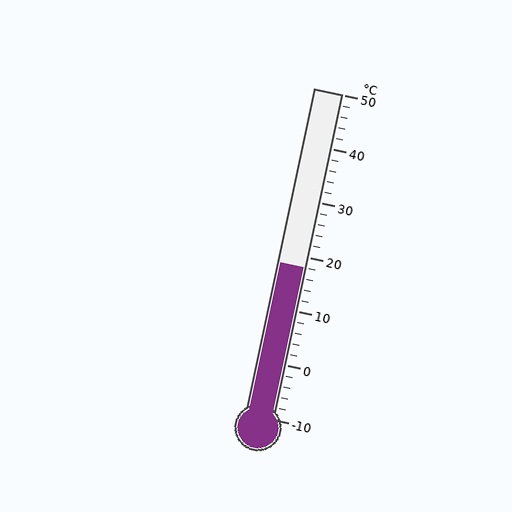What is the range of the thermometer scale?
The thermometer scale ranges from -10°C to 50°C.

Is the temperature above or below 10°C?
The temperature is above 10°C.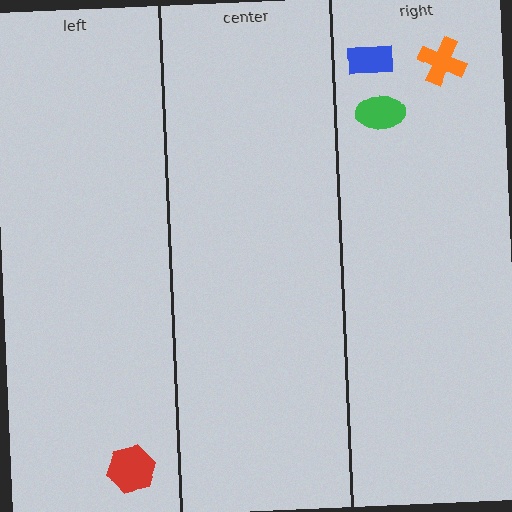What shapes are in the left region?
The red hexagon.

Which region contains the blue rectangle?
The right region.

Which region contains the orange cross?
The right region.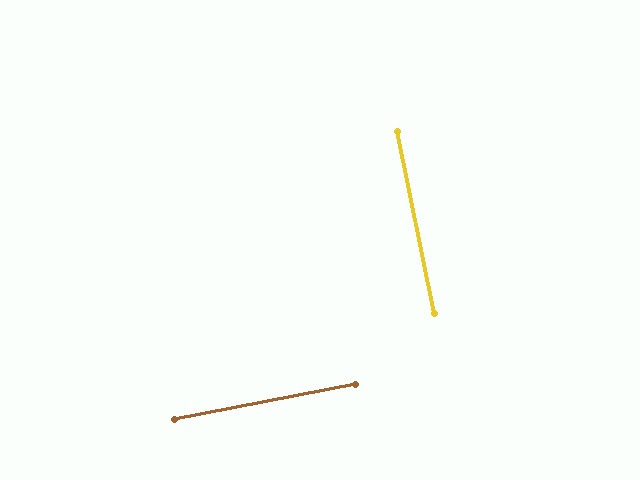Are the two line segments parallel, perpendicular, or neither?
Perpendicular — they meet at approximately 90°.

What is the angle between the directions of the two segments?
Approximately 90 degrees.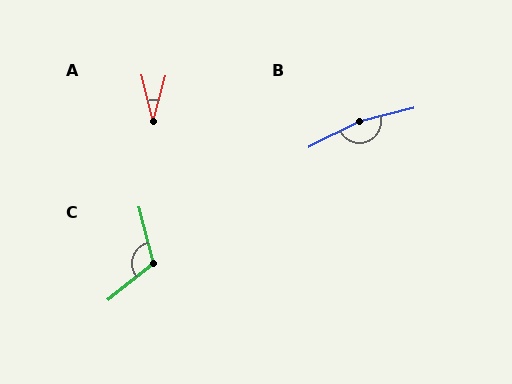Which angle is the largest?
B, at approximately 167 degrees.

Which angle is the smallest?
A, at approximately 29 degrees.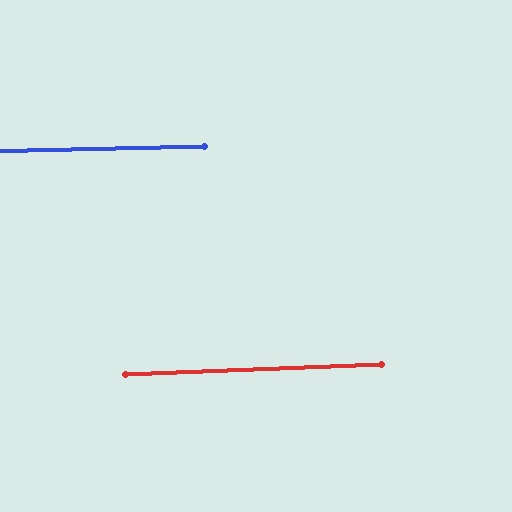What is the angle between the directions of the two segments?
Approximately 1 degree.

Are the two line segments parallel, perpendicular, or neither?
Parallel — their directions differ by only 0.9°.